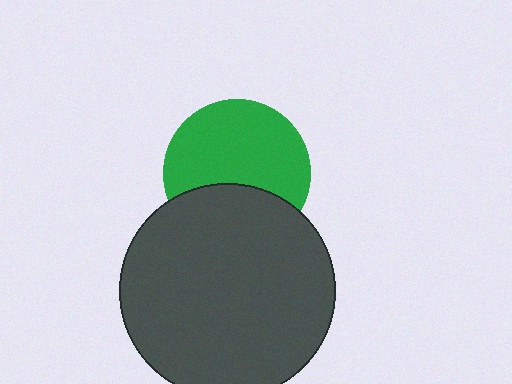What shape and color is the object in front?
The object in front is a dark gray circle.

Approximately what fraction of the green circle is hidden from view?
Roughly 35% of the green circle is hidden behind the dark gray circle.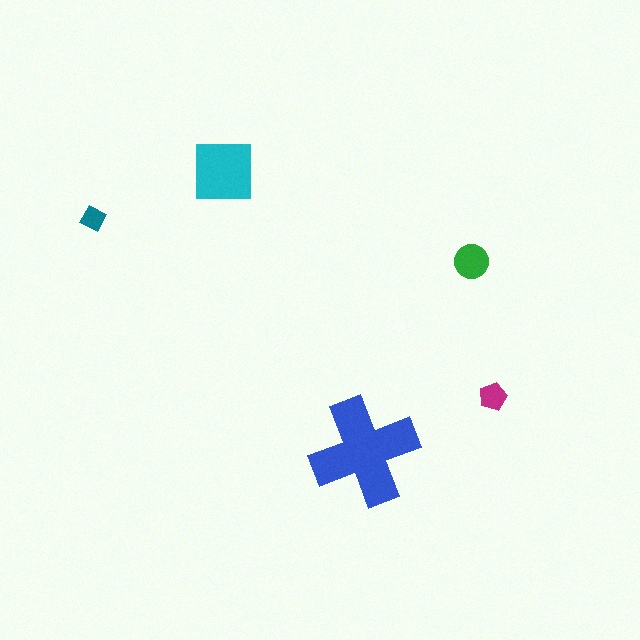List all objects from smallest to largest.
The teal diamond, the magenta pentagon, the green circle, the cyan square, the blue cross.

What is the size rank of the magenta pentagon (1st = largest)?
4th.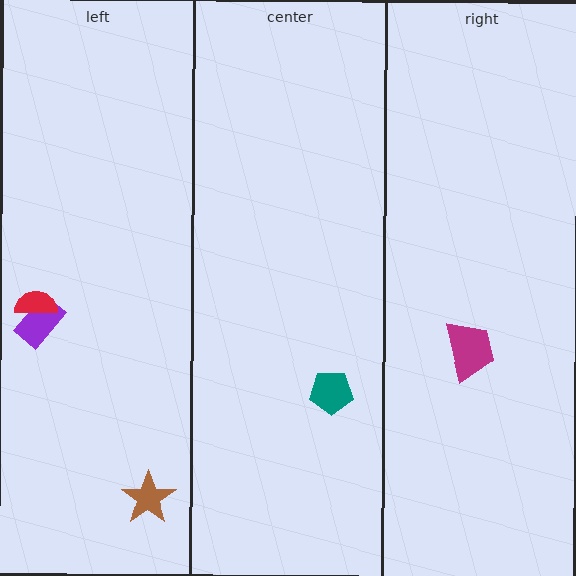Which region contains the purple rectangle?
The left region.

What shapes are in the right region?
The magenta trapezoid.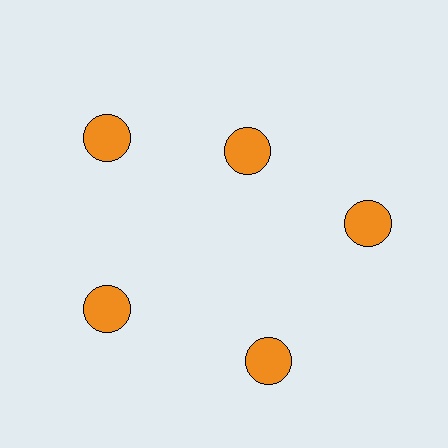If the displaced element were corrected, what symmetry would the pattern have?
It would have 5-fold rotational symmetry — the pattern would map onto itself every 72 degrees.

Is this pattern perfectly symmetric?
No. The 5 orange circles are arranged in a ring, but one element near the 1 o'clock position is pulled inward toward the center, breaking the 5-fold rotational symmetry.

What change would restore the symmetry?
The symmetry would be restored by moving it outward, back onto the ring so that all 5 circles sit at equal angles and equal distance from the center.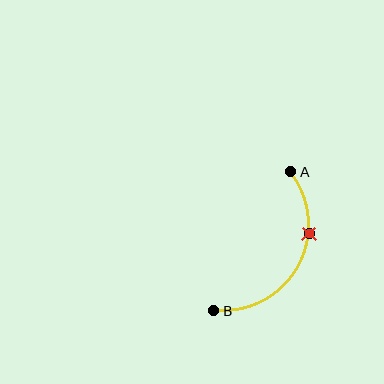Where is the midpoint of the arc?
The arc midpoint is the point on the curve farthest from the straight line joining A and B. It sits to the right of that line.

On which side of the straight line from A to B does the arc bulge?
The arc bulges to the right of the straight line connecting A and B.